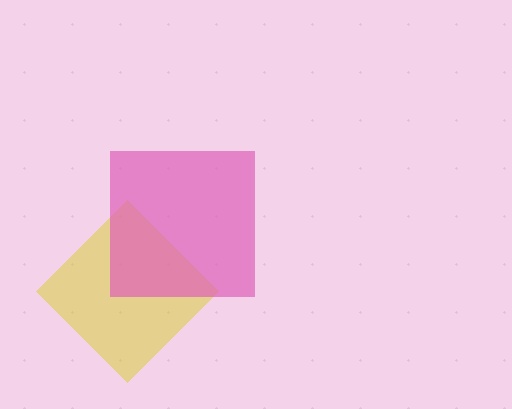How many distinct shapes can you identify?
There are 2 distinct shapes: a yellow diamond, a pink square.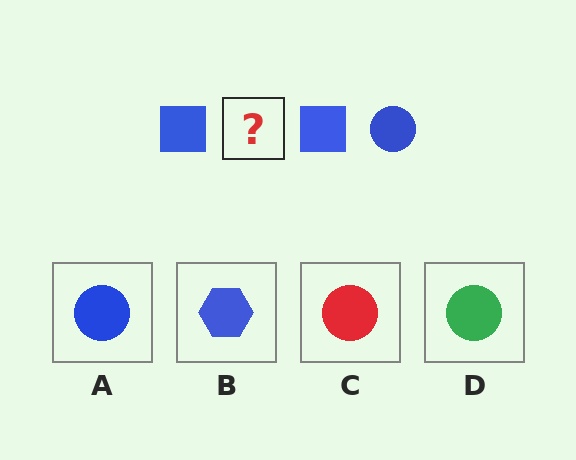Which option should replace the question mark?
Option A.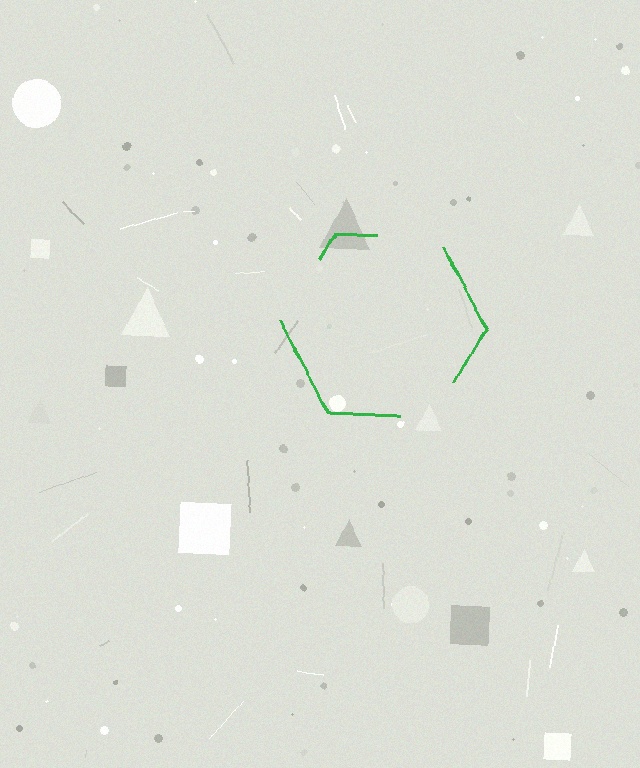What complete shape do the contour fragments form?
The contour fragments form a hexagon.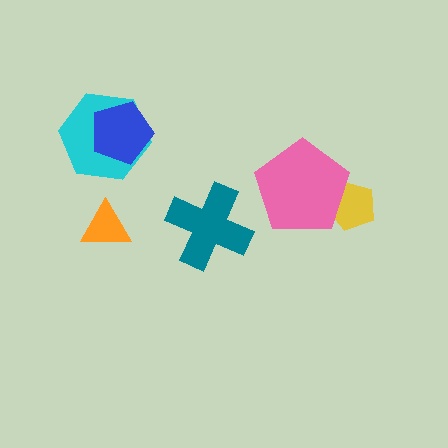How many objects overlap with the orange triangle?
0 objects overlap with the orange triangle.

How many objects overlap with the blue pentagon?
1 object overlaps with the blue pentagon.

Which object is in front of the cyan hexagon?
The blue pentagon is in front of the cyan hexagon.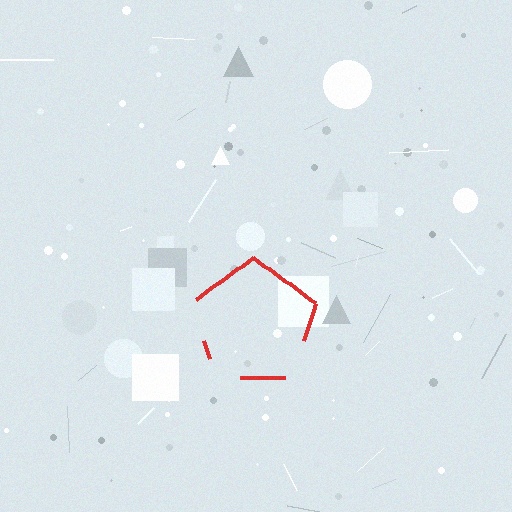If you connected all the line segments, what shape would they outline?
They would outline a pentagon.